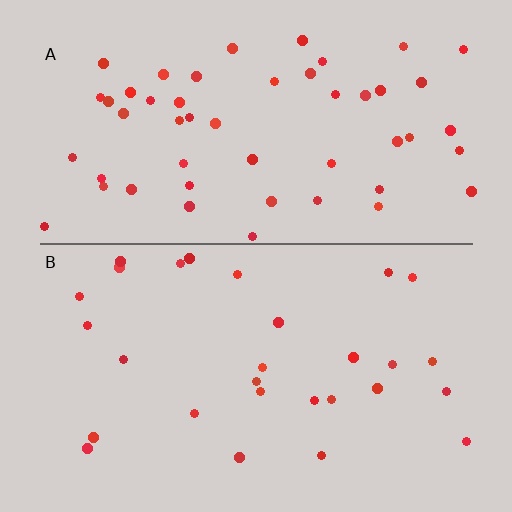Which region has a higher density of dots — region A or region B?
A (the top).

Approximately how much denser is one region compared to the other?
Approximately 1.8× — region A over region B.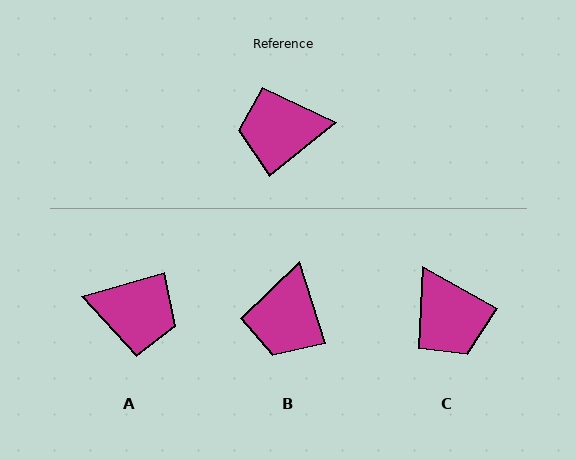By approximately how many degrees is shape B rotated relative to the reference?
Approximately 70 degrees counter-clockwise.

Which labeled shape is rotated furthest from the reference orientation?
A, about 158 degrees away.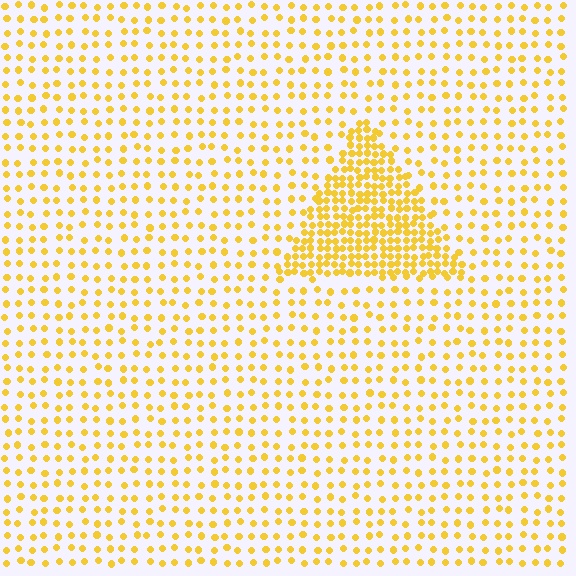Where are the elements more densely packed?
The elements are more densely packed inside the triangle boundary.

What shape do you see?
I see a triangle.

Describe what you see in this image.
The image contains small yellow elements arranged at two different densities. A triangle-shaped region is visible where the elements are more densely packed than the surrounding area.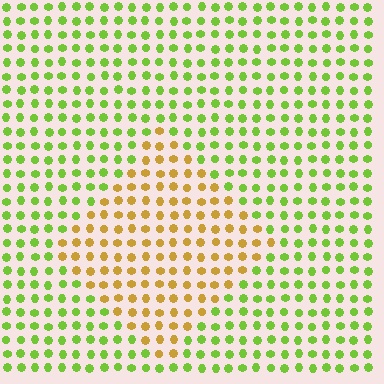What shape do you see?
I see a diamond.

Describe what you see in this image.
The image is filled with small lime elements in a uniform arrangement. A diamond-shaped region is visible where the elements are tinted to a slightly different hue, forming a subtle color boundary.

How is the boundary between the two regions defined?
The boundary is defined purely by a slight shift in hue (about 52 degrees). Spacing, size, and orientation are identical on both sides.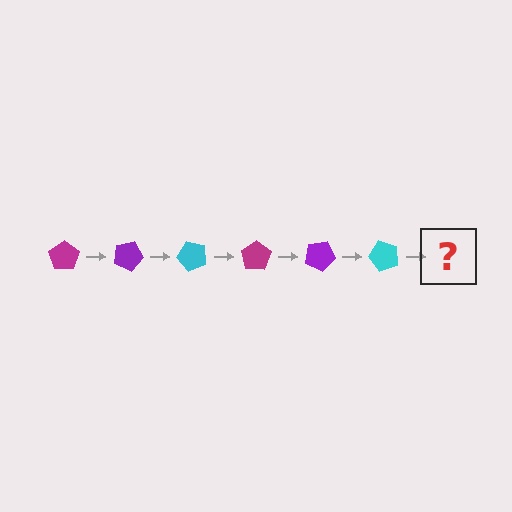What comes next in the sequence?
The next element should be a magenta pentagon, rotated 150 degrees from the start.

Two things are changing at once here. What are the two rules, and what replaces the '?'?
The two rules are that it rotates 25 degrees each step and the color cycles through magenta, purple, and cyan. The '?' should be a magenta pentagon, rotated 150 degrees from the start.